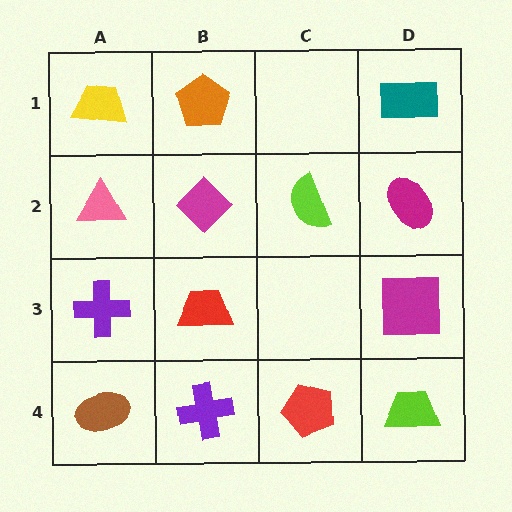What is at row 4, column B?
A purple cross.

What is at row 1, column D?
A teal rectangle.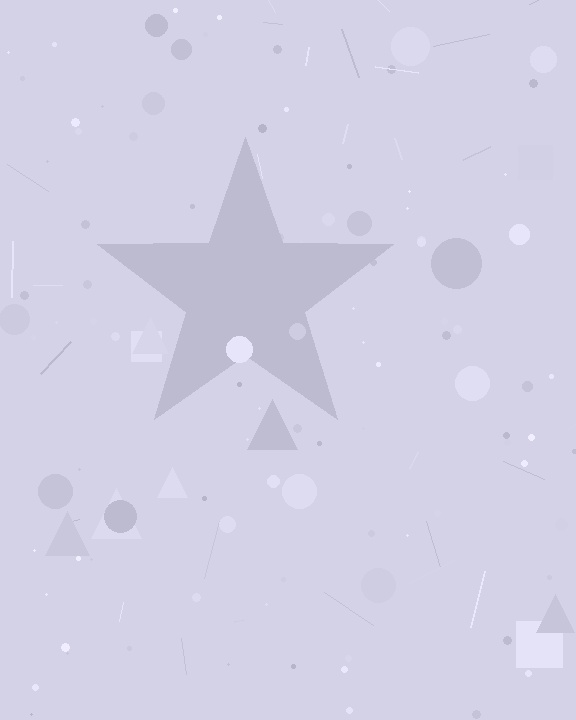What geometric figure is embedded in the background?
A star is embedded in the background.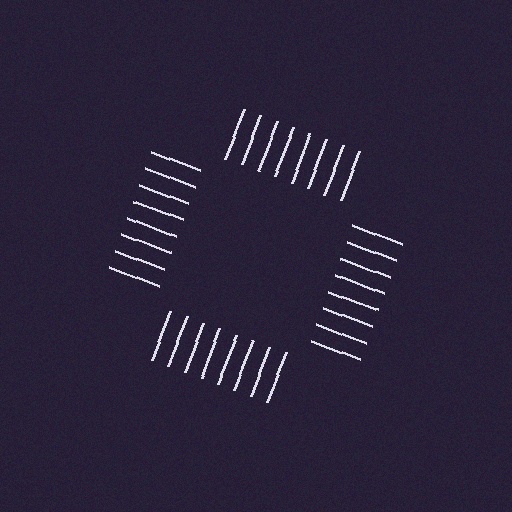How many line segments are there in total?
32 — 8 along each of the 4 edges.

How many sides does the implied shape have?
4 sides — the line-ends trace a square.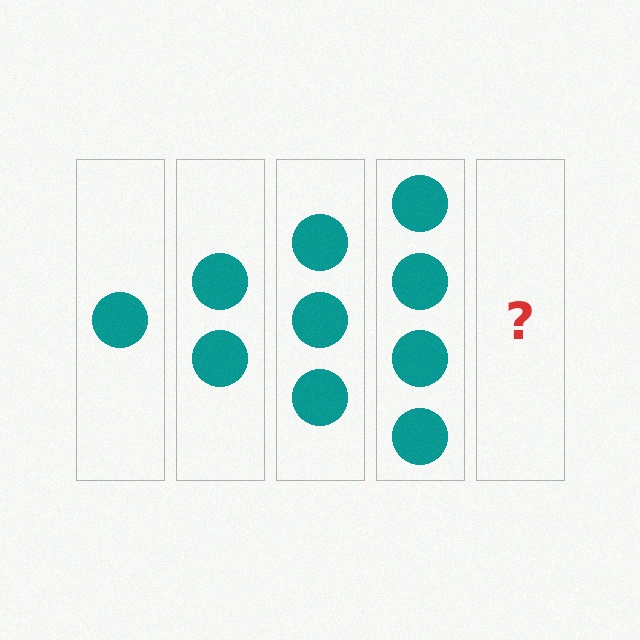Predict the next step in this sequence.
The next step is 5 circles.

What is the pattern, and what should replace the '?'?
The pattern is that each step adds one more circle. The '?' should be 5 circles.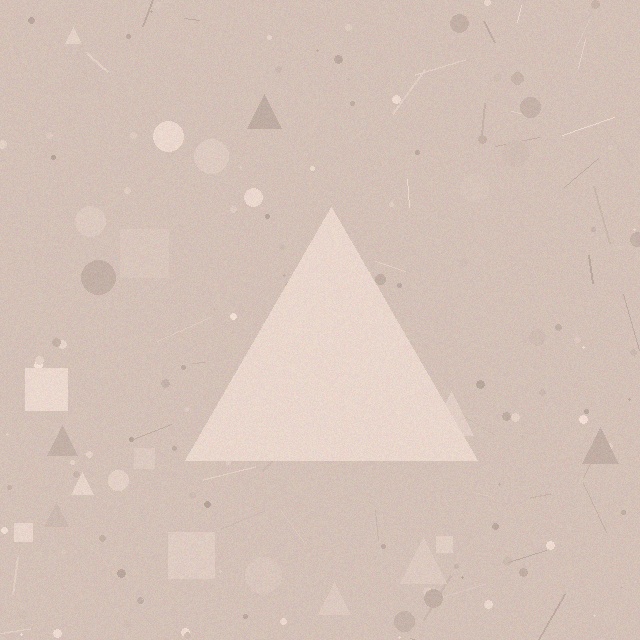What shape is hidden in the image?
A triangle is hidden in the image.